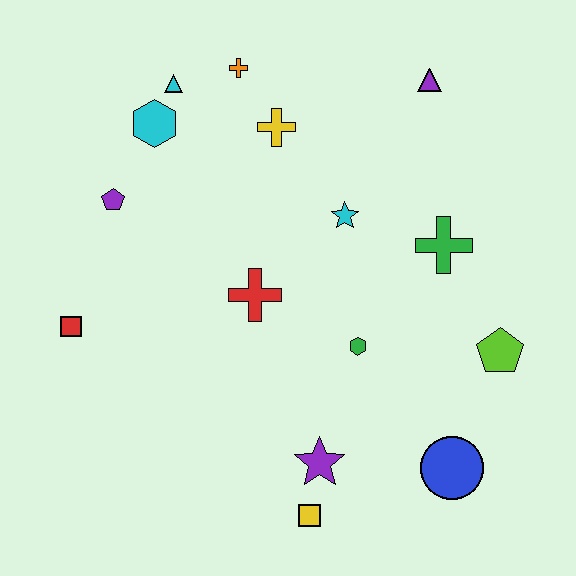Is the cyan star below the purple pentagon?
Yes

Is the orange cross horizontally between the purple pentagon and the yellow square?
Yes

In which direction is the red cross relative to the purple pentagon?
The red cross is to the right of the purple pentagon.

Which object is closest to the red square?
The purple pentagon is closest to the red square.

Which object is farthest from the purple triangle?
The yellow square is farthest from the purple triangle.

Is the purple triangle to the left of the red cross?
No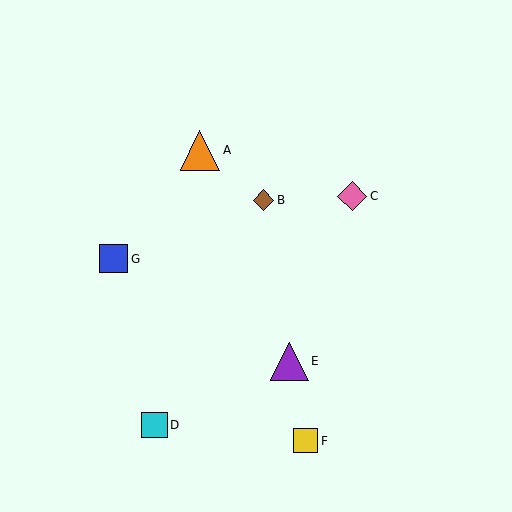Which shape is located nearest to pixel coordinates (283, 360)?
The purple triangle (labeled E) at (289, 361) is nearest to that location.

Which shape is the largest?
The orange triangle (labeled A) is the largest.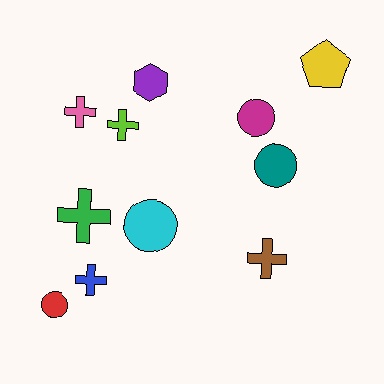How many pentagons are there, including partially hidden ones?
There is 1 pentagon.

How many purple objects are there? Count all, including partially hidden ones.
There is 1 purple object.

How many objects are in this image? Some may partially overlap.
There are 11 objects.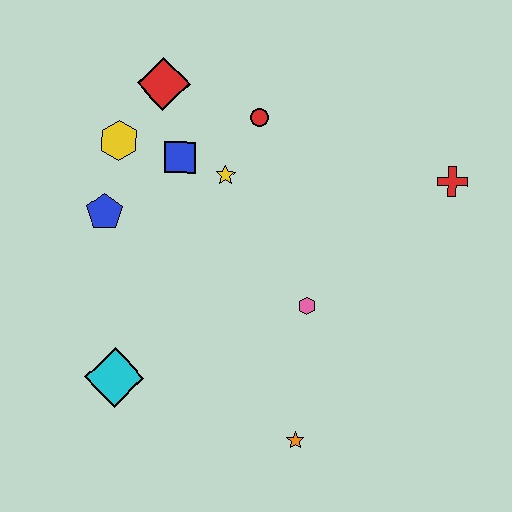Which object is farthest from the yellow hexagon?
The orange star is farthest from the yellow hexagon.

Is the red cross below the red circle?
Yes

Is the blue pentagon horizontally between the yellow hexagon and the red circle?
No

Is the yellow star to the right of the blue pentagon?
Yes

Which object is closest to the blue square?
The yellow star is closest to the blue square.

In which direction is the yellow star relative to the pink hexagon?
The yellow star is above the pink hexagon.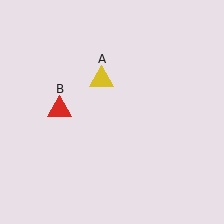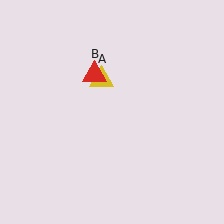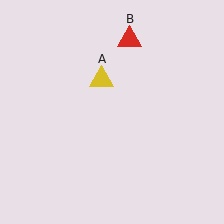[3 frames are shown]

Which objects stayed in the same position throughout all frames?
Yellow triangle (object A) remained stationary.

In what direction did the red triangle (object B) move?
The red triangle (object B) moved up and to the right.